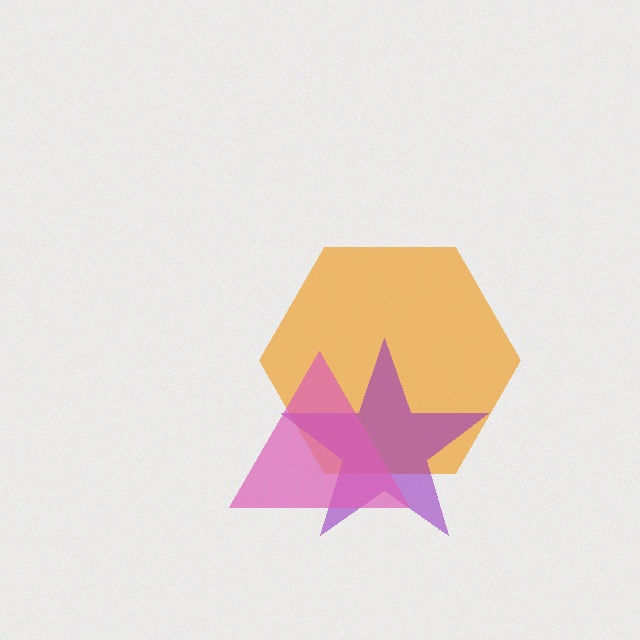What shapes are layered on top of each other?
The layered shapes are: an orange hexagon, a purple star, a pink triangle.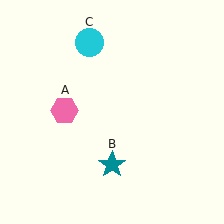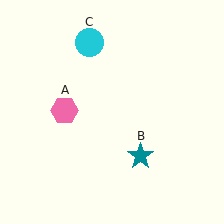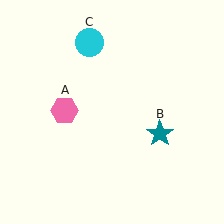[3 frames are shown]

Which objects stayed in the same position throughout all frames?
Pink hexagon (object A) and cyan circle (object C) remained stationary.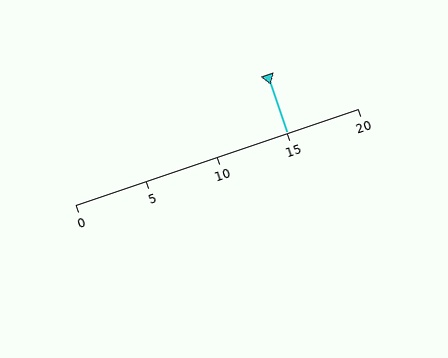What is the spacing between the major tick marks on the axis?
The major ticks are spaced 5 apart.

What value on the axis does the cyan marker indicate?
The marker indicates approximately 15.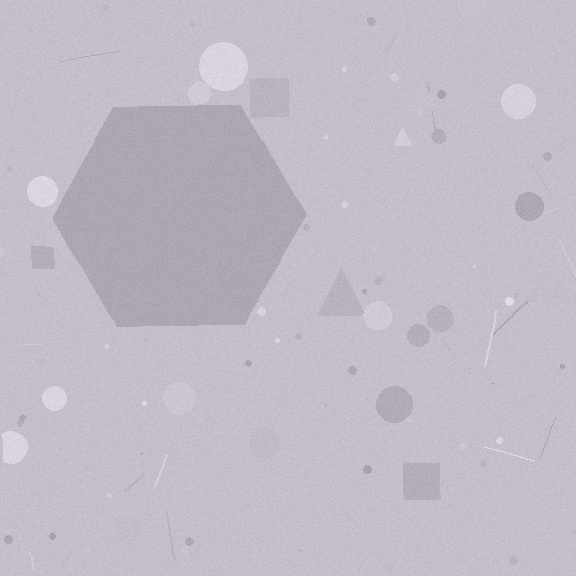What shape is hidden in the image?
A hexagon is hidden in the image.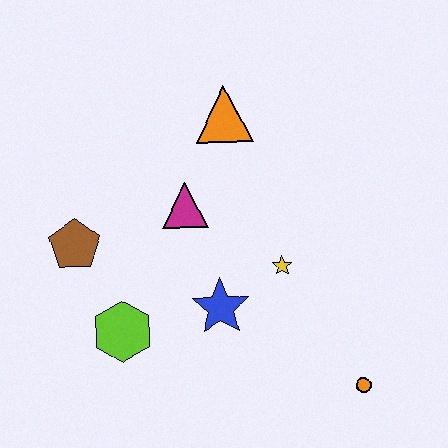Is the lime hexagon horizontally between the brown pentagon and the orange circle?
Yes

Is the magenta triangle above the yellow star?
Yes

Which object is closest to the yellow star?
The blue star is closest to the yellow star.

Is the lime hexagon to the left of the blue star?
Yes